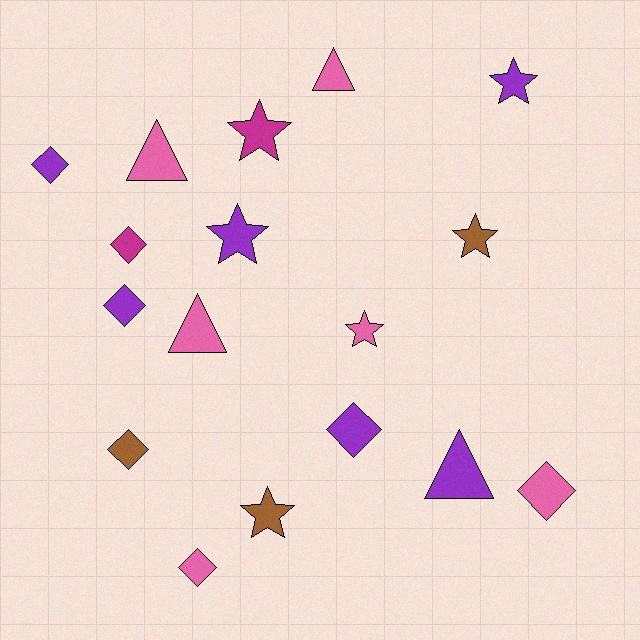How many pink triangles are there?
There are 3 pink triangles.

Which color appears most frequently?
Pink, with 6 objects.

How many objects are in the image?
There are 17 objects.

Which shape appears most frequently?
Diamond, with 7 objects.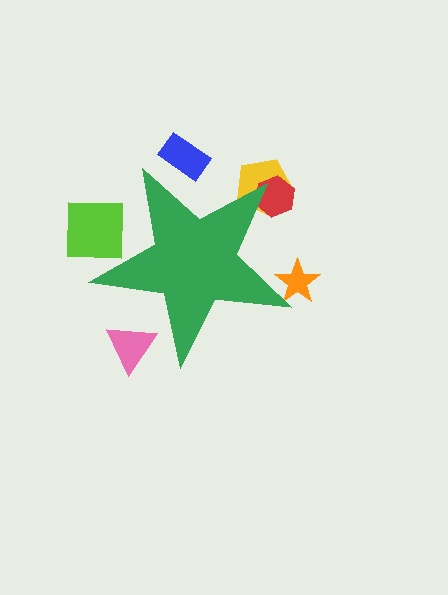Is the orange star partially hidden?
Yes, the orange star is partially hidden behind the green star.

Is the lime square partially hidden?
Yes, the lime square is partially hidden behind the green star.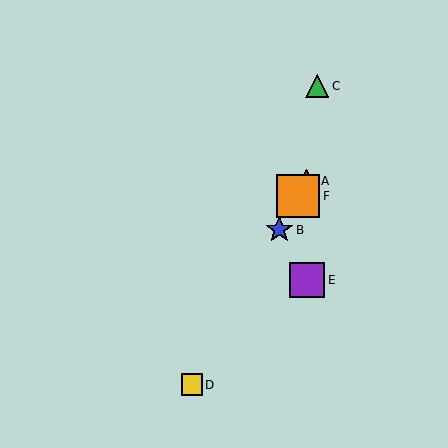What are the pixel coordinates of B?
Object B is at (279, 230).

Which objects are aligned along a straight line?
Objects A, B, D, F are aligned along a straight line.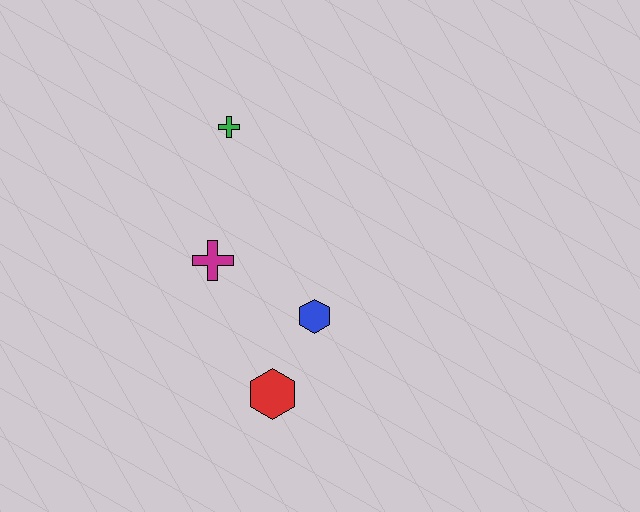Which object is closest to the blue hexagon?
The red hexagon is closest to the blue hexagon.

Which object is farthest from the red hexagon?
The green cross is farthest from the red hexagon.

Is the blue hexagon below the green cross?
Yes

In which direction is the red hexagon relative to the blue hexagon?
The red hexagon is below the blue hexagon.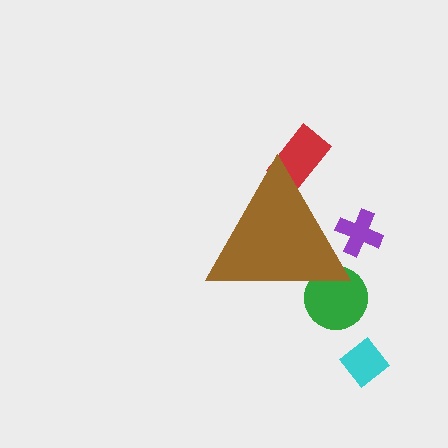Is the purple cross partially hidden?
Yes, the purple cross is partially hidden behind the brown triangle.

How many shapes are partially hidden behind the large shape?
3 shapes are partially hidden.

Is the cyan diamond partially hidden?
No, the cyan diamond is fully visible.